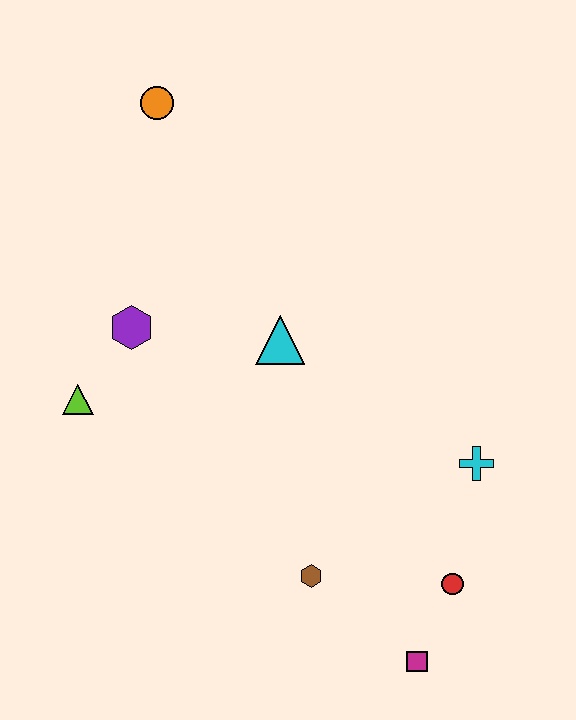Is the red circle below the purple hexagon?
Yes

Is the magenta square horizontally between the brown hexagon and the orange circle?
No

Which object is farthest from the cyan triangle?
The magenta square is farthest from the cyan triangle.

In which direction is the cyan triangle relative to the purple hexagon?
The cyan triangle is to the right of the purple hexagon.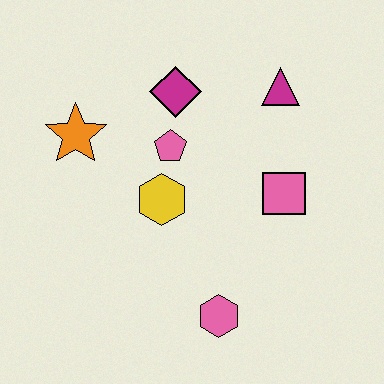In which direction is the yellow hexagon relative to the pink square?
The yellow hexagon is to the left of the pink square.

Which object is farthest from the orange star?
The pink hexagon is farthest from the orange star.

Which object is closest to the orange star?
The pink pentagon is closest to the orange star.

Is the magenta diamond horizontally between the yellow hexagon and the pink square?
Yes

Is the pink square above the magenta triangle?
No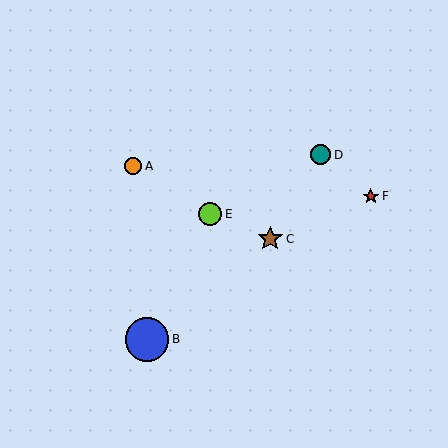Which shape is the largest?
The blue circle (labeled B) is the largest.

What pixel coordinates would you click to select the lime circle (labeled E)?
Click at (210, 214) to select the lime circle E.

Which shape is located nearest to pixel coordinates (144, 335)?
The blue circle (labeled B) at (147, 339) is nearest to that location.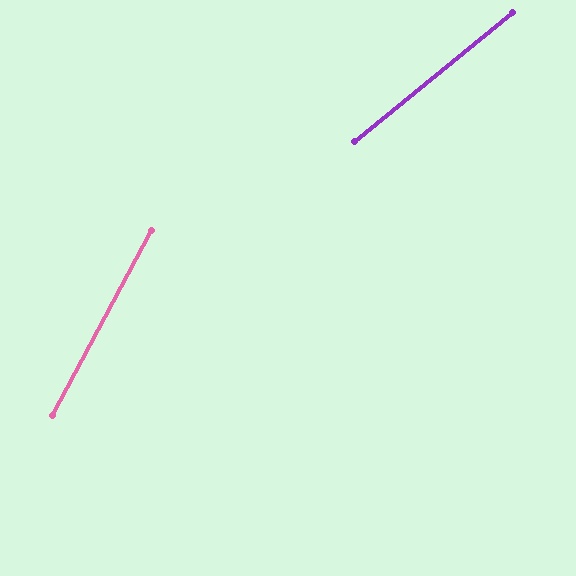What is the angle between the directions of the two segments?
Approximately 23 degrees.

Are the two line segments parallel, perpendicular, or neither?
Neither parallel nor perpendicular — they differ by about 23°.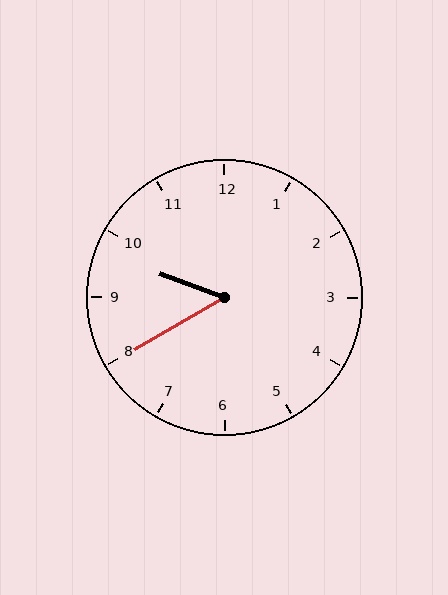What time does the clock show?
9:40.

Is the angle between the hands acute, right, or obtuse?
It is acute.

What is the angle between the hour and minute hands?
Approximately 50 degrees.